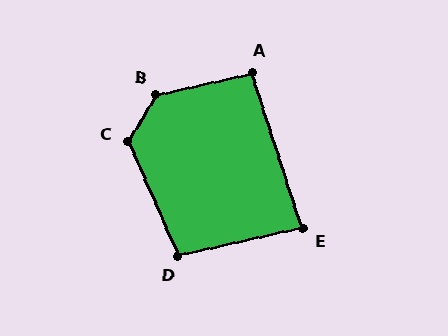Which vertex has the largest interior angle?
B, at approximately 135 degrees.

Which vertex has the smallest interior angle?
E, at approximately 84 degrees.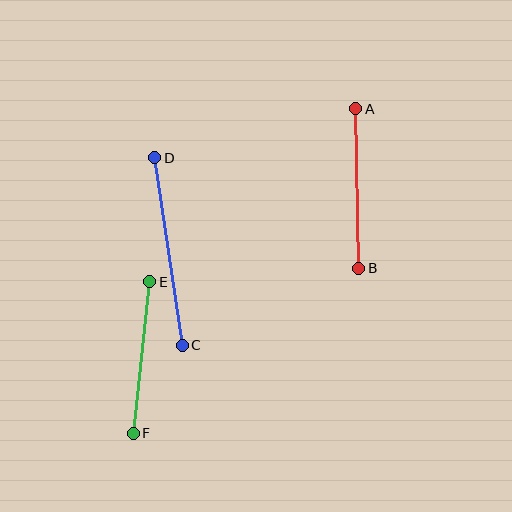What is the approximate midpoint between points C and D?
The midpoint is at approximately (169, 252) pixels.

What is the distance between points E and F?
The distance is approximately 152 pixels.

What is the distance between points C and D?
The distance is approximately 190 pixels.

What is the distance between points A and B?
The distance is approximately 159 pixels.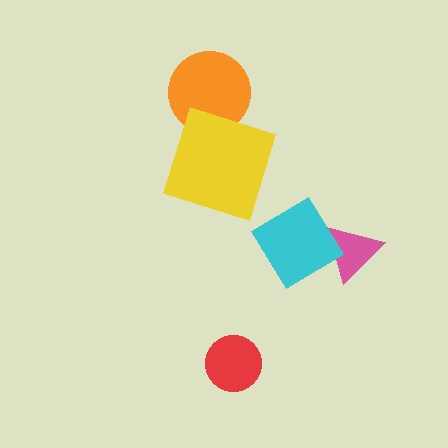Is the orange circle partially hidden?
Yes, it is partially covered by another shape.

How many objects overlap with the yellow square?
1 object overlaps with the yellow square.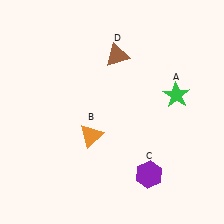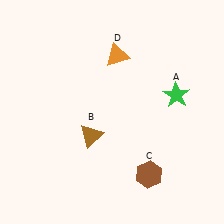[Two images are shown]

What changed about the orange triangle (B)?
In Image 1, B is orange. In Image 2, it changed to brown.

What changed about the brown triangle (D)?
In Image 1, D is brown. In Image 2, it changed to orange.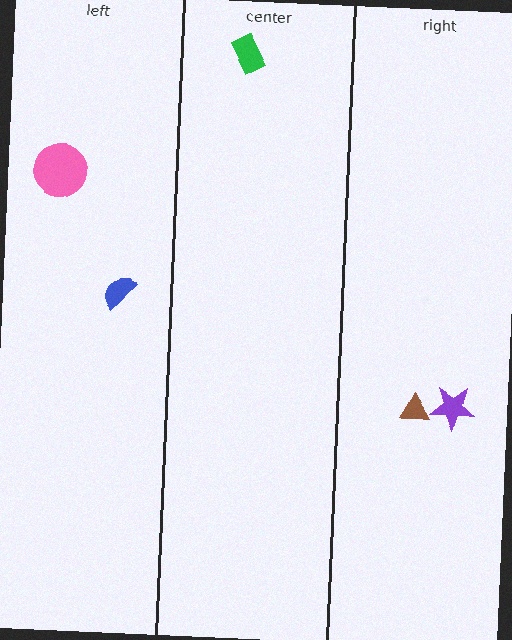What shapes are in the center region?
The green rectangle.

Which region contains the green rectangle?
The center region.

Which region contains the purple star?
The right region.